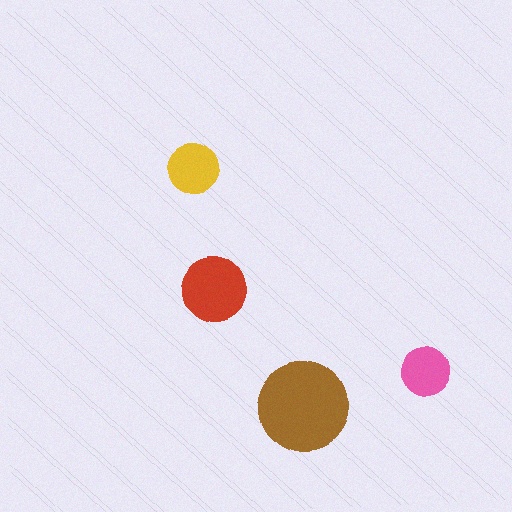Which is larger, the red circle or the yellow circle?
The red one.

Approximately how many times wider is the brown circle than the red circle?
About 1.5 times wider.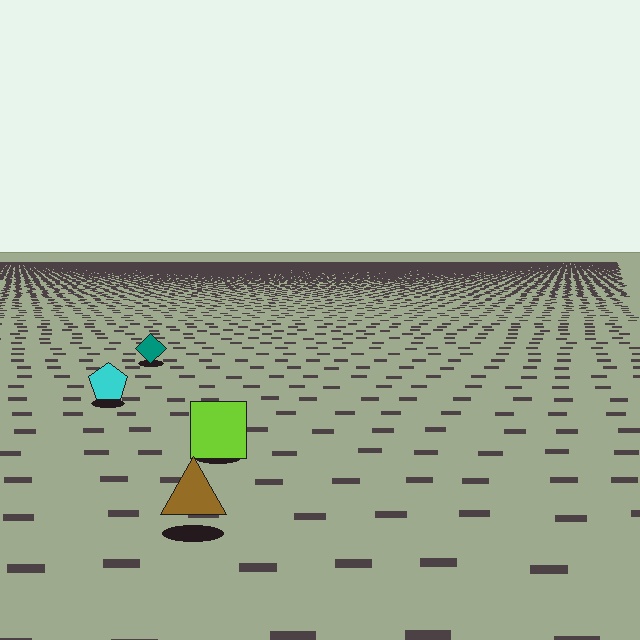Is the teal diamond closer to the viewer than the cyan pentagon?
No. The cyan pentagon is closer — you can tell from the texture gradient: the ground texture is coarser near it.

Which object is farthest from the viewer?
The teal diamond is farthest from the viewer. It appears smaller and the ground texture around it is denser.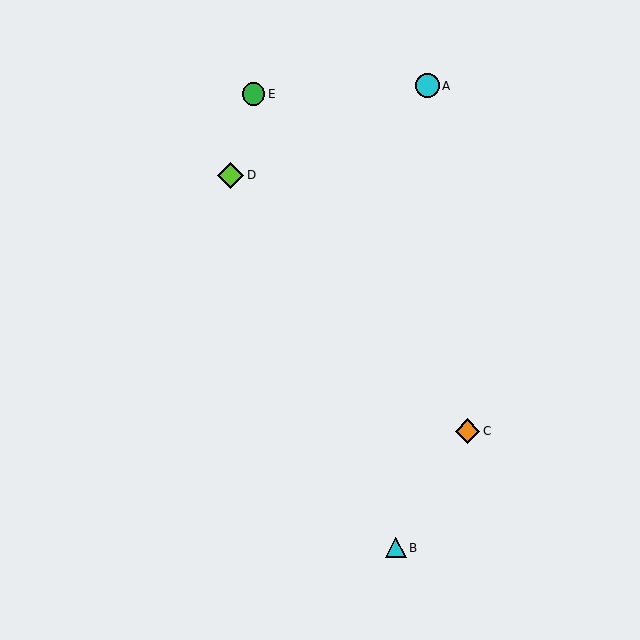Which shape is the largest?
The lime diamond (labeled D) is the largest.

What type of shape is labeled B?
Shape B is a cyan triangle.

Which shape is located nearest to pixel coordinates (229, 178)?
The lime diamond (labeled D) at (231, 175) is nearest to that location.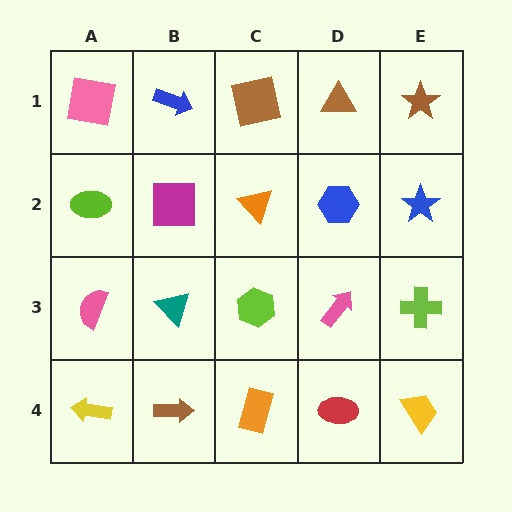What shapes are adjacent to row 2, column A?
A pink square (row 1, column A), a pink semicircle (row 3, column A), a magenta square (row 2, column B).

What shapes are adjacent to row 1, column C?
An orange triangle (row 2, column C), a blue arrow (row 1, column B), a brown triangle (row 1, column D).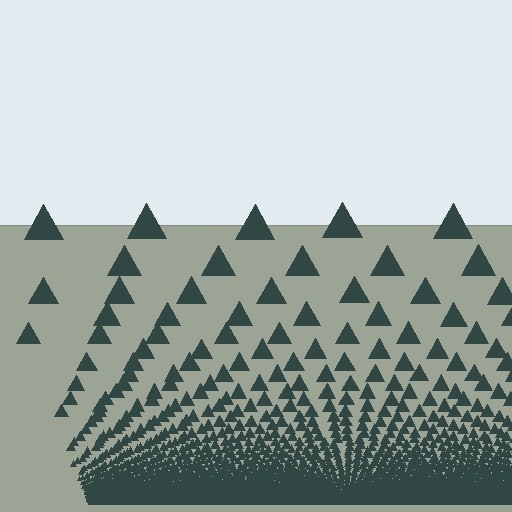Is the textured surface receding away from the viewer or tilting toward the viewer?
The surface appears to tilt toward the viewer. Texture elements get larger and sparser toward the top.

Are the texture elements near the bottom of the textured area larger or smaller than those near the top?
Smaller. The gradient is inverted — elements near the bottom are smaller and denser.